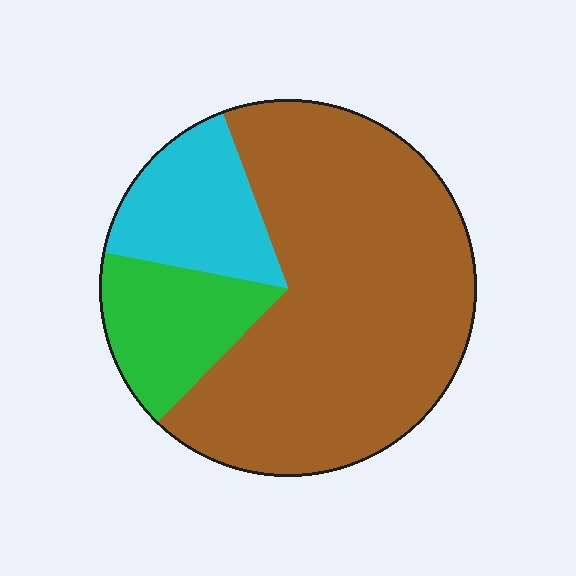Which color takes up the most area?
Brown, at roughly 70%.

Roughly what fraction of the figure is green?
Green takes up less than a quarter of the figure.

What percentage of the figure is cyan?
Cyan takes up less than a sixth of the figure.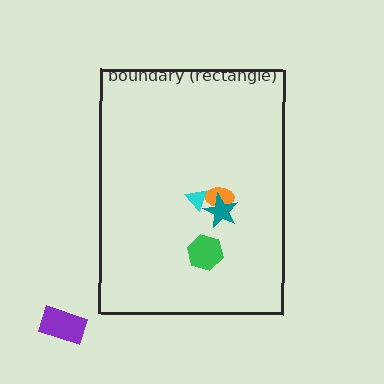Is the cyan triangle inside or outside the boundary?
Inside.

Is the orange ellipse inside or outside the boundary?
Inside.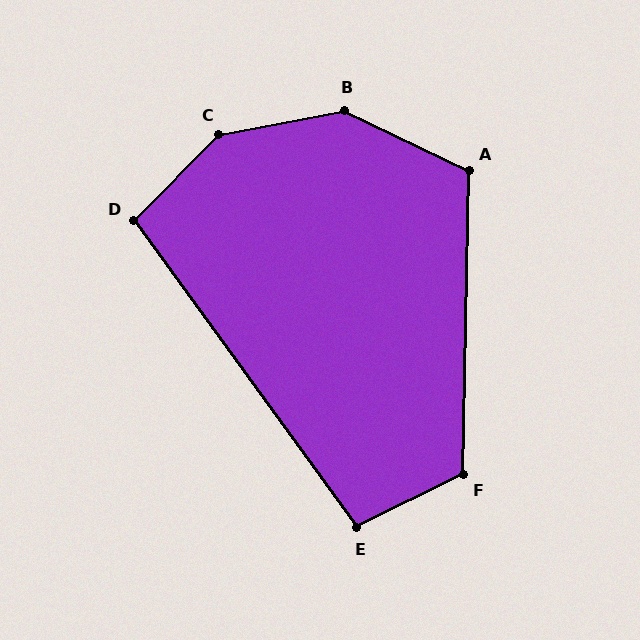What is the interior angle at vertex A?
Approximately 115 degrees (obtuse).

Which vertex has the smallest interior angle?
D, at approximately 99 degrees.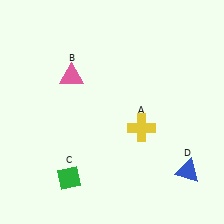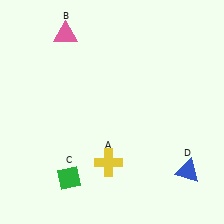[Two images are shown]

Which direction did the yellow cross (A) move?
The yellow cross (A) moved down.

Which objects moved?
The objects that moved are: the yellow cross (A), the pink triangle (B).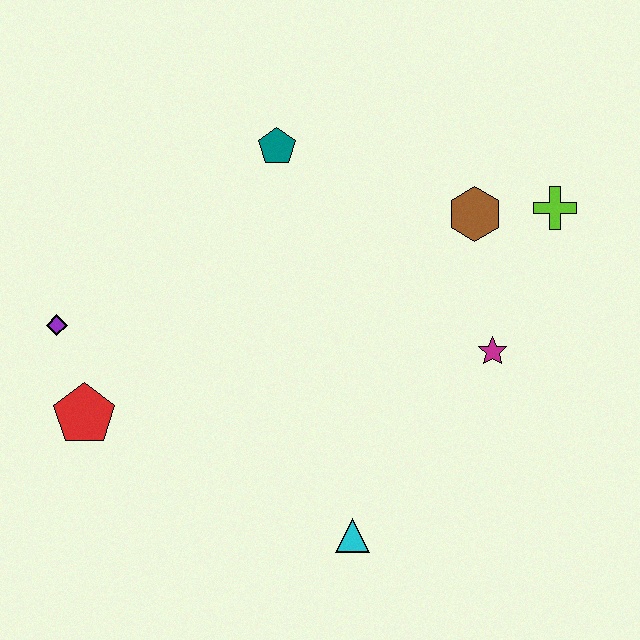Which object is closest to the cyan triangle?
The magenta star is closest to the cyan triangle.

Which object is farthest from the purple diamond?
The lime cross is farthest from the purple diamond.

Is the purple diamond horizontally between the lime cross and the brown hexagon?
No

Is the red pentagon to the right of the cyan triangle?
No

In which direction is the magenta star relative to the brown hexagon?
The magenta star is below the brown hexagon.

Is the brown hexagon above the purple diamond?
Yes